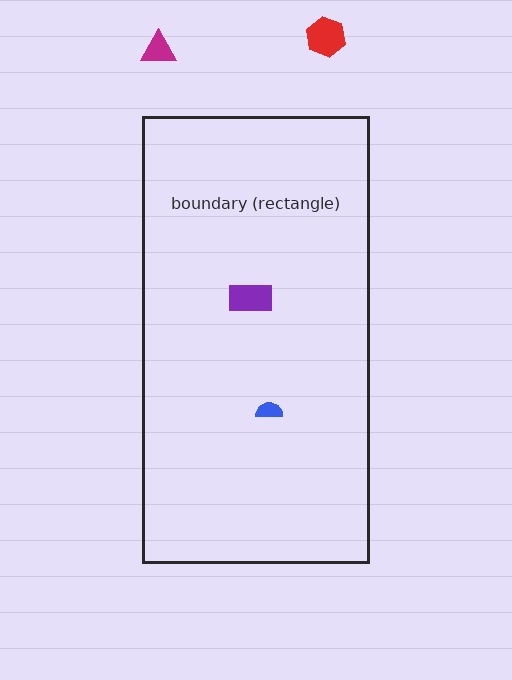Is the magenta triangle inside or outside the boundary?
Outside.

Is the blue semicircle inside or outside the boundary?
Inside.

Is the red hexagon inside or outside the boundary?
Outside.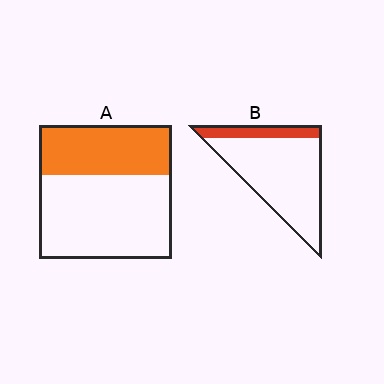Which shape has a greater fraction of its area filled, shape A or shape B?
Shape A.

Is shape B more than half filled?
No.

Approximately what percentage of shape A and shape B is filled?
A is approximately 35% and B is approximately 20%.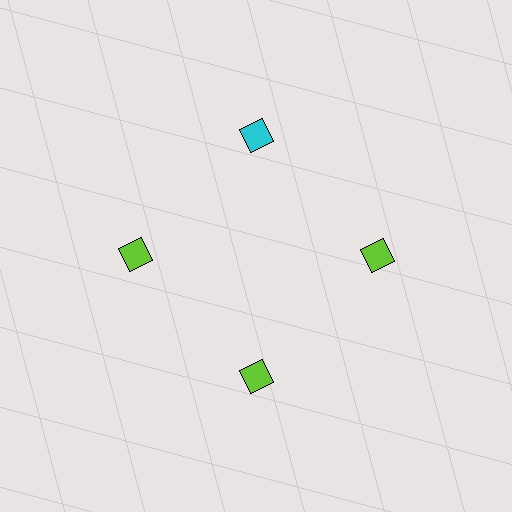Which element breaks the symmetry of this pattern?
The cyan diamond at roughly the 12 o'clock position breaks the symmetry. All other shapes are lime diamonds.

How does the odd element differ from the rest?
It has a different color: cyan instead of lime.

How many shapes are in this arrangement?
There are 4 shapes arranged in a ring pattern.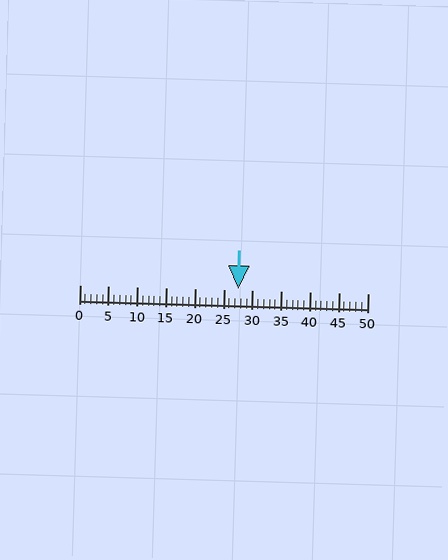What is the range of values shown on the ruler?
The ruler shows values from 0 to 50.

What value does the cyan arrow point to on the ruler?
The cyan arrow points to approximately 28.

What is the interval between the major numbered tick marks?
The major tick marks are spaced 5 units apart.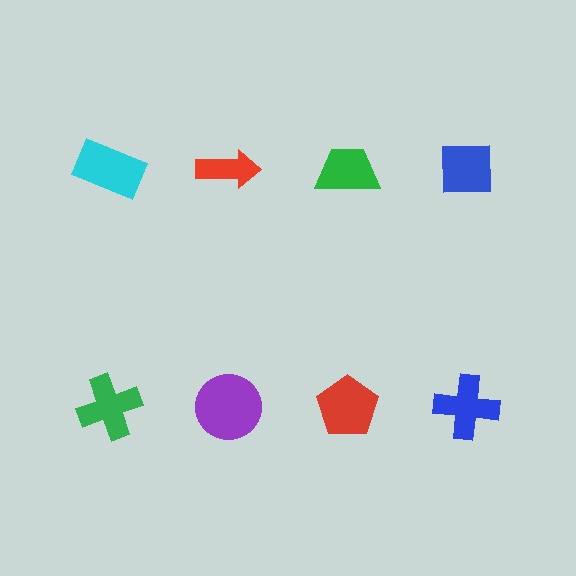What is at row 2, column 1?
A green cross.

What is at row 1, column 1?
A cyan rectangle.